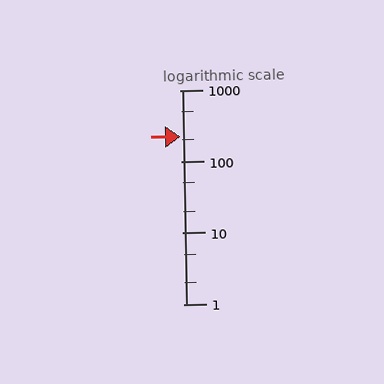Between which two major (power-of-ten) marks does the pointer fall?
The pointer is between 100 and 1000.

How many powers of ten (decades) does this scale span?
The scale spans 3 decades, from 1 to 1000.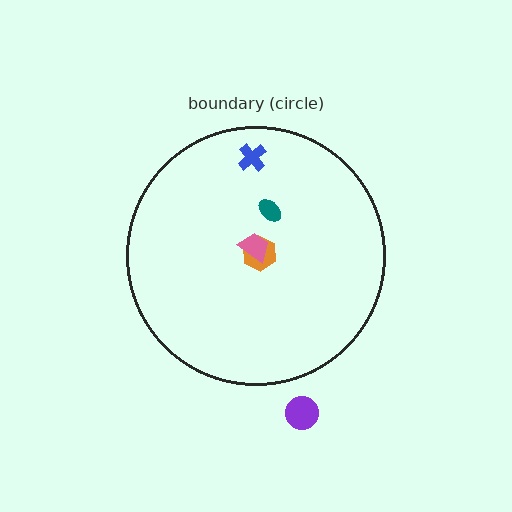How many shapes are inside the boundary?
4 inside, 1 outside.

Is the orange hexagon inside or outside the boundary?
Inside.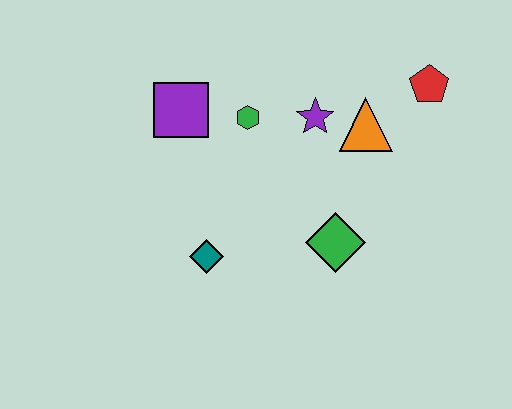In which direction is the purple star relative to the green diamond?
The purple star is above the green diamond.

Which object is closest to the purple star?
The orange triangle is closest to the purple star.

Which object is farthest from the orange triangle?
The teal diamond is farthest from the orange triangle.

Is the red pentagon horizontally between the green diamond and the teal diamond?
No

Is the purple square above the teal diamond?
Yes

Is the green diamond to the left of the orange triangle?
Yes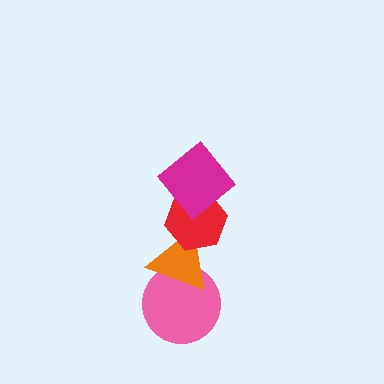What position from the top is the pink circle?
The pink circle is 4th from the top.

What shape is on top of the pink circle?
The orange triangle is on top of the pink circle.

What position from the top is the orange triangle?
The orange triangle is 3rd from the top.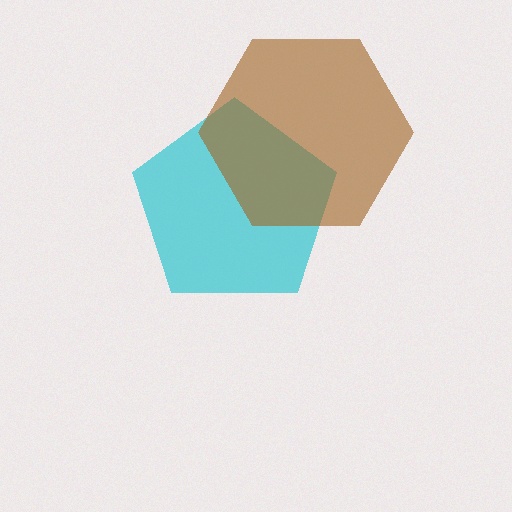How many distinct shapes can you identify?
There are 2 distinct shapes: a cyan pentagon, a brown hexagon.